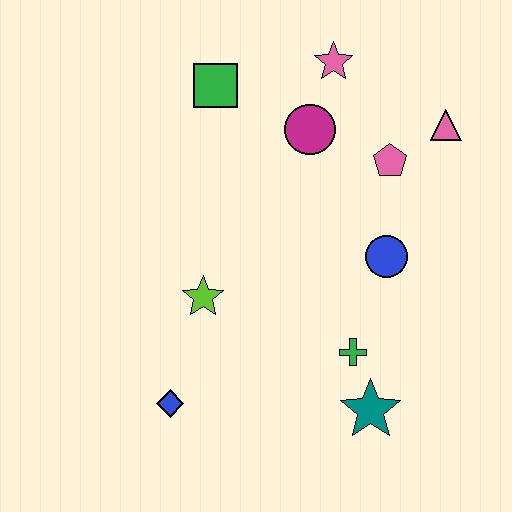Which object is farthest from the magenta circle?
The blue diamond is farthest from the magenta circle.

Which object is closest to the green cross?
The teal star is closest to the green cross.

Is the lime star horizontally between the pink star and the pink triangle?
No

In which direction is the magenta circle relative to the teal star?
The magenta circle is above the teal star.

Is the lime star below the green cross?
No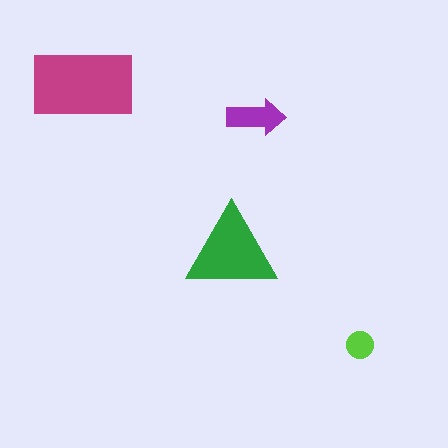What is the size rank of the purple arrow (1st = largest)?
3rd.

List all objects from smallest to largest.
The lime circle, the purple arrow, the green triangle, the magenta rectangle.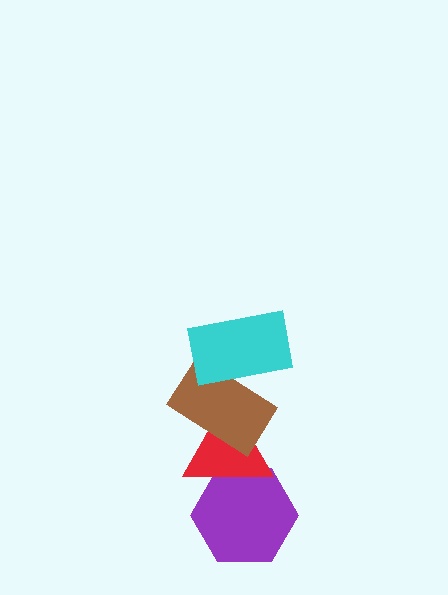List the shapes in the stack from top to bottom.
From top to bottom: the cyan rectangle, the brown rectangle, the red triangle, the purple hexagon.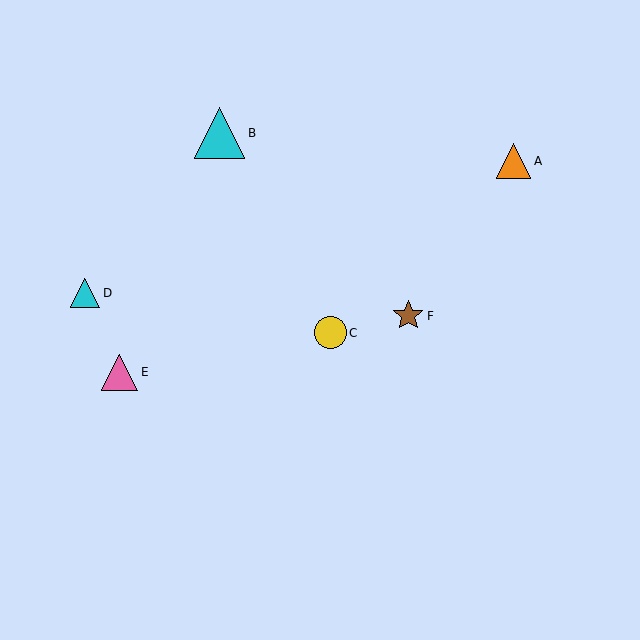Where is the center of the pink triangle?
The center of the pink triangle is at (120, 372).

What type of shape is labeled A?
Shape A is an orange triangle.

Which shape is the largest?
The cyan triangle (labeled B) is the largest.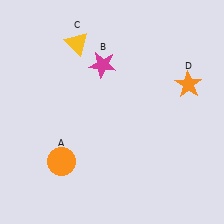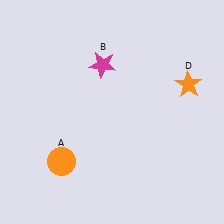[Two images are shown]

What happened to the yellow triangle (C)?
The yellow triangle (C) was removed in Image 2. It was in the top-left area of Image 1.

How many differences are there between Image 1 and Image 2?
There is 1 difference between the two images.